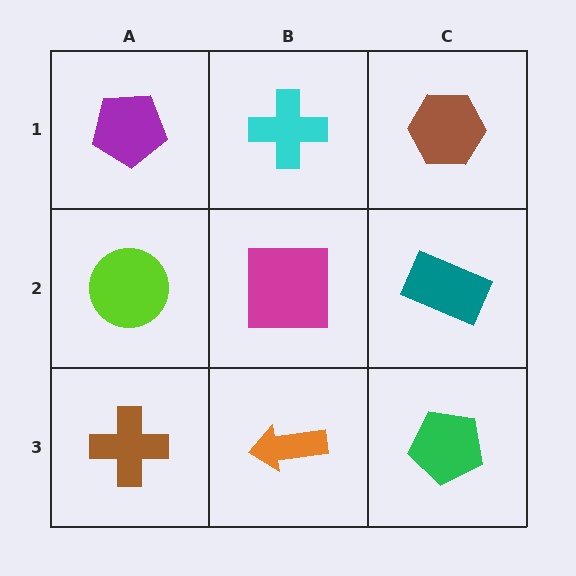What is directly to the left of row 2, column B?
A lime circle.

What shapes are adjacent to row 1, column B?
A magenta square (row 2, column B), a purple pentagon (row 1, column A), a brown hexagon (row 1, column C).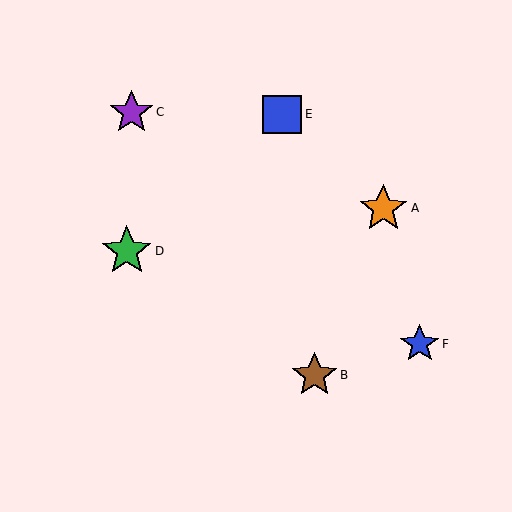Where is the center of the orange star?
The center of the orange star is at (383, 209).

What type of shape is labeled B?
Shape B is a brown star.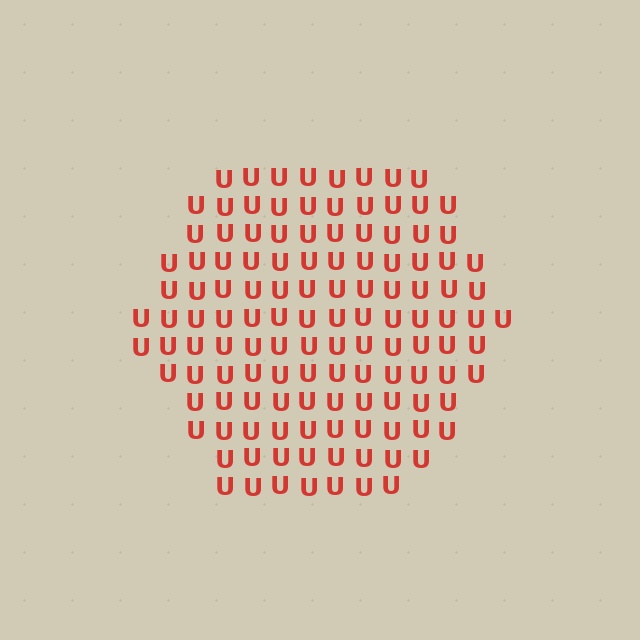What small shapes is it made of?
It is made of small letter U's.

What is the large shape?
The large shape is a hexagon.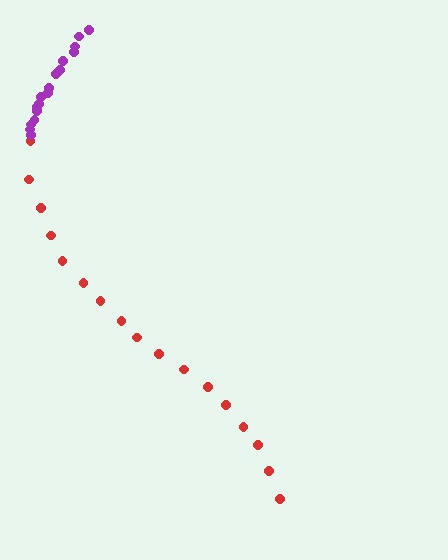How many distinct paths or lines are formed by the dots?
There are 2 distinct paths.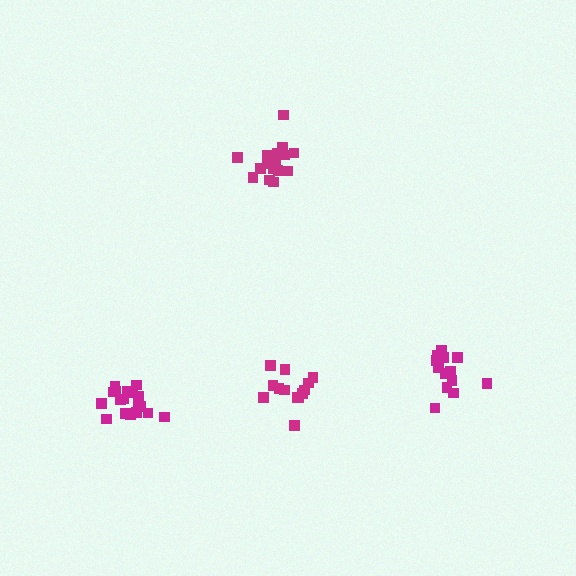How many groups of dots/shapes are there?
There are 4 groups.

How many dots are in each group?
Group 1: 14 dots, Group 2: 18 dots, Group 3: 19 dots, Group 4: 13 dots (64 total).